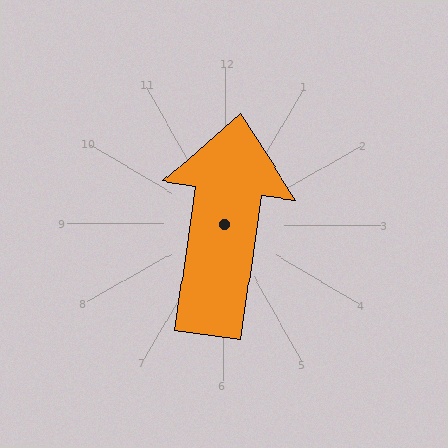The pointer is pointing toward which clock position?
Roughly 12 o'clock.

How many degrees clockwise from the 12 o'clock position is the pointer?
Approximately 8 degrees.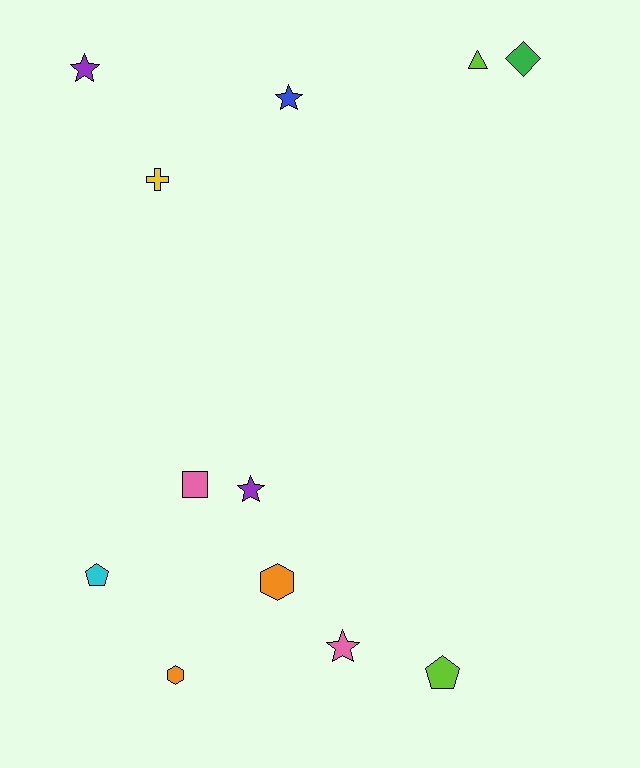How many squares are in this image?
There is 1 square.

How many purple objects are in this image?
There are 2 purple objects.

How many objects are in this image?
There are 12 objects.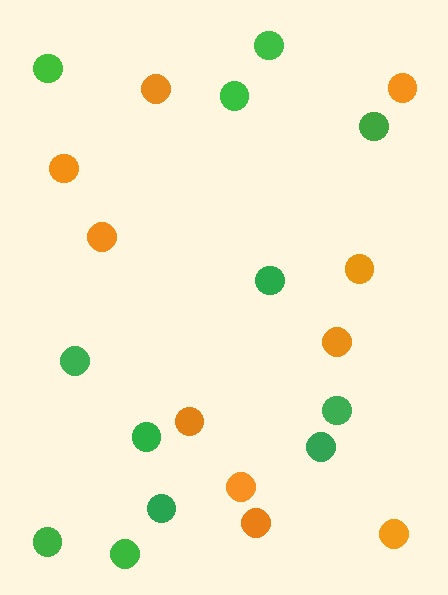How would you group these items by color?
There are 2 groups: one group of green circles (12) and one group of orange circles (10).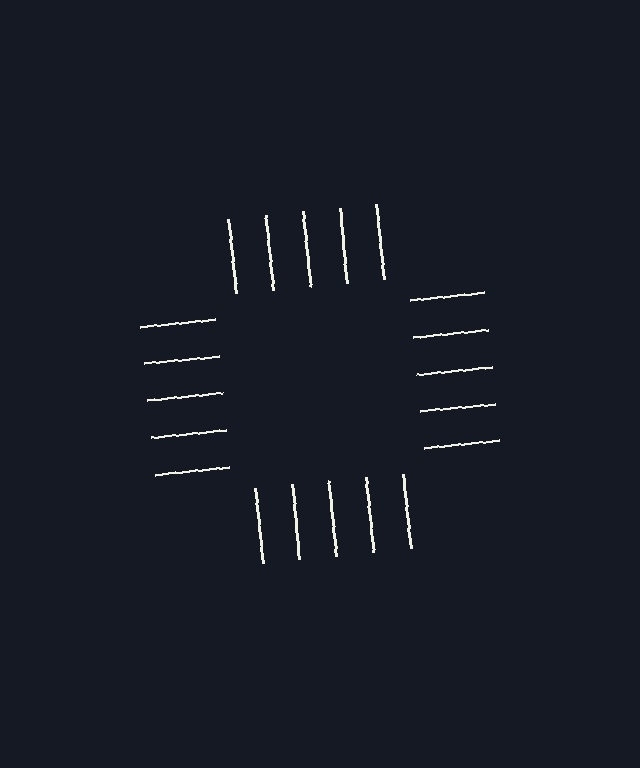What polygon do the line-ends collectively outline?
An illusory square — the line segments terminate on its edges but no continuous stroke is drawn.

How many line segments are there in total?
20 — 5 along each of the 4 edges.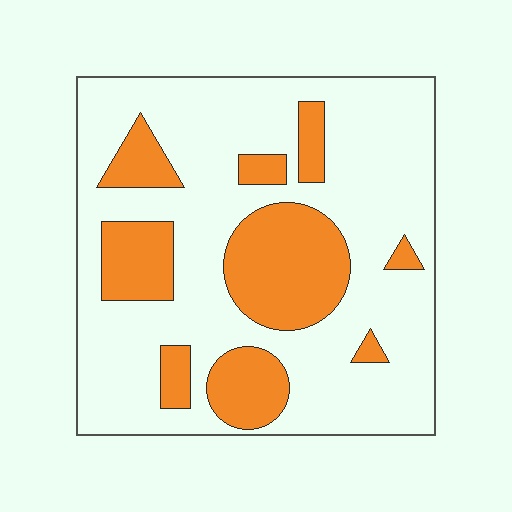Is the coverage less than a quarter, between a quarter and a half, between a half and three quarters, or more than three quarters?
Between a quarter and a half.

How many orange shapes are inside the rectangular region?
9.